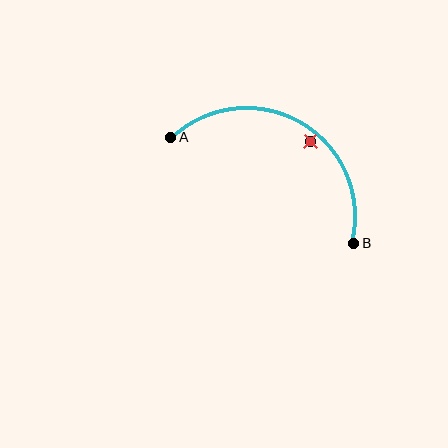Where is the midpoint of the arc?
The arc midpoint is the point on the curve farthest from the straight line joining A and B. It sits above that line.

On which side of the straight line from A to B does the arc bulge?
The arc bulges above the straight line connecting A and B.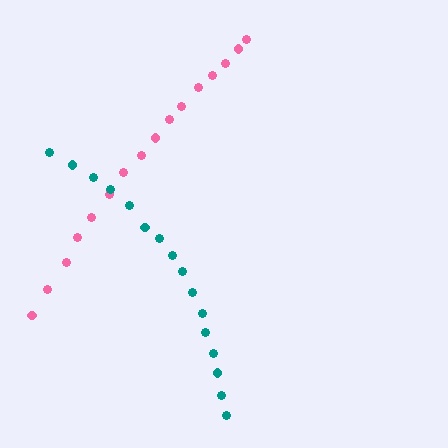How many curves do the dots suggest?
There are 2 distinct paths.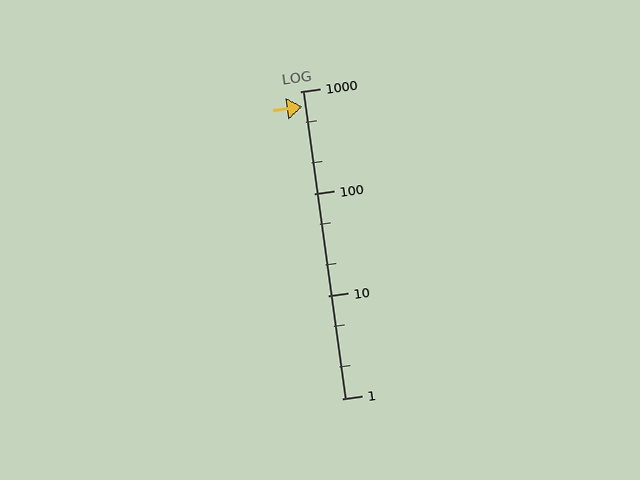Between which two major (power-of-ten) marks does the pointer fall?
The pointer is between 100 and 1000.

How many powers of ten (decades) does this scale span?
The scale spans 3 decades, from 1 to 1000.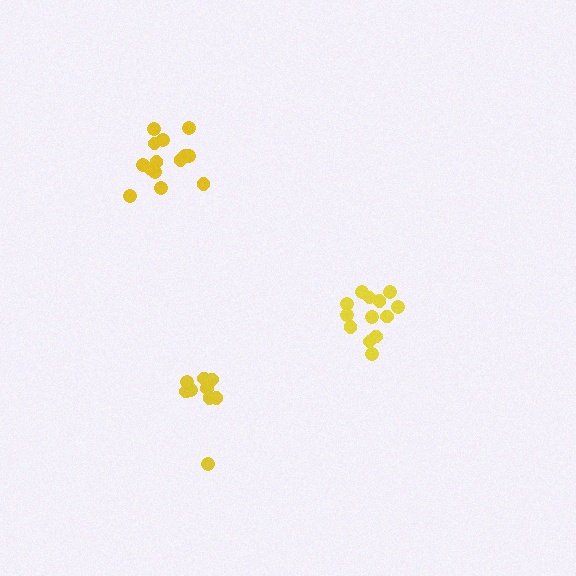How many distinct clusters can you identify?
There are 3 distinct clusters.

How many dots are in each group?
Group 1: 14 dots, Group 2: 13 dots, Group 3: 9 dots (36 total).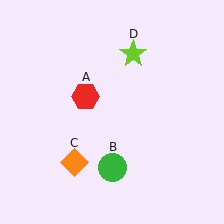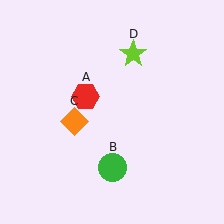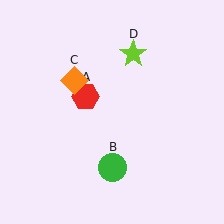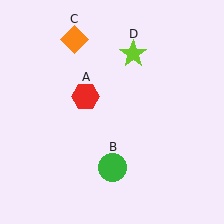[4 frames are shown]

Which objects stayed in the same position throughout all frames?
Red hexagon (object A) and green circle (object B) and lime star (object D) remained stationary.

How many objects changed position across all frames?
1 object changed position: orange diamond (object C).